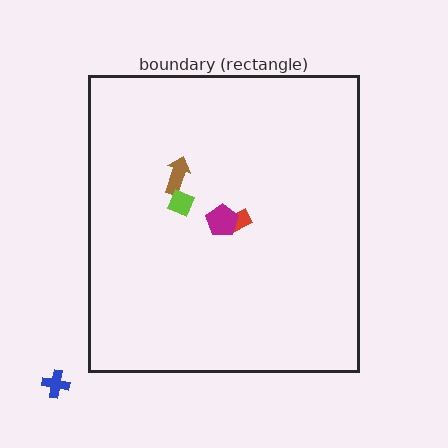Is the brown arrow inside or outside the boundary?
Inside.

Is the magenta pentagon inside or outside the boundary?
Inside.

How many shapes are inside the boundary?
4 inside, 1 outside.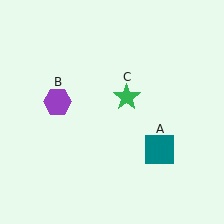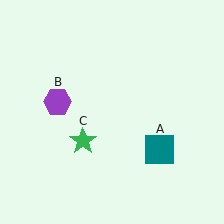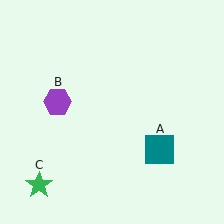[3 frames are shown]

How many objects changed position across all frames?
1 object changed position: green star (object C).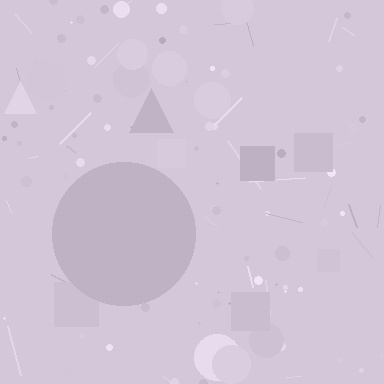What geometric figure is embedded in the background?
A circle is embedded in the background.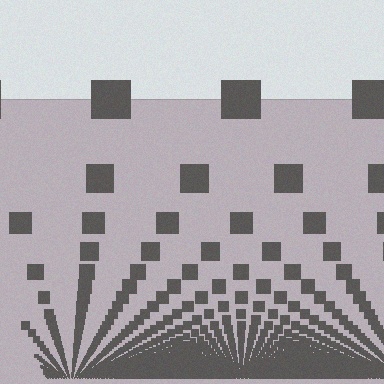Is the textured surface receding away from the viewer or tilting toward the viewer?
The surface appears to tilt toward the viewer. Texture elements get larger and sparser toward the top.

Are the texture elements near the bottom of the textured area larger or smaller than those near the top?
Smaller. The gradient is inverted — elements near the bottom are smaller and denser.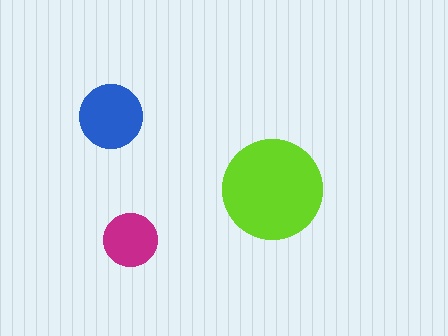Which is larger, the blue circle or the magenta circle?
The blue one.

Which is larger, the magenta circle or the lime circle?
The lime one.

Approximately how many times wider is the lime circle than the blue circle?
About 1.5 times wider.